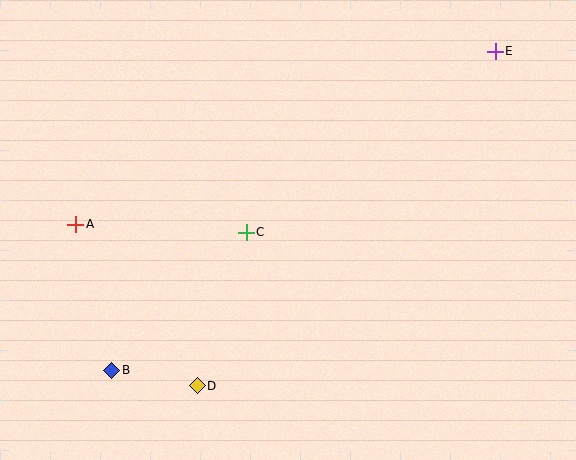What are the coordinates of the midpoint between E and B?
The midpoint between E and B is at (303, 211).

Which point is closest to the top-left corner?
Point A is closest to the top-left corner.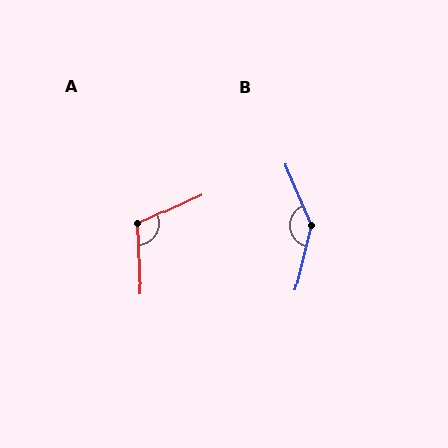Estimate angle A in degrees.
Approximately 112 degrees.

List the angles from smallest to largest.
A (112°), B (143°).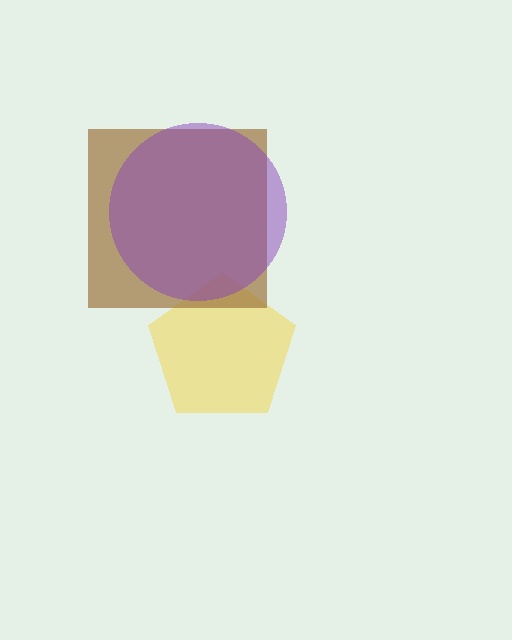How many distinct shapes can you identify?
There are 3 distinct shapes: a yellow pentagon, a brown square, a purple circle.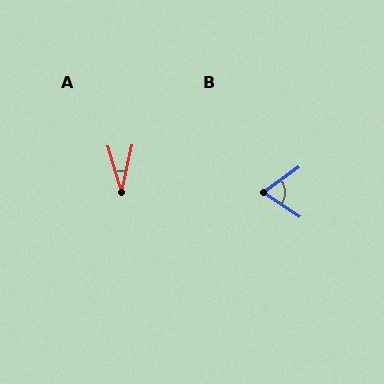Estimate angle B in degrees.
Approximately 69 degrees.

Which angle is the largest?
B, at approximately 69 degrees.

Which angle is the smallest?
A, at approximately 29 degrees.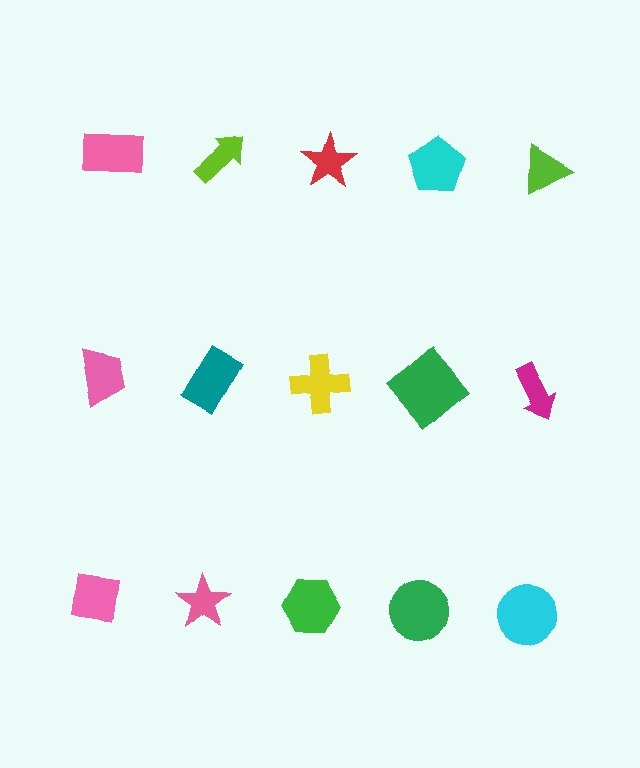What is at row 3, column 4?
A green circle.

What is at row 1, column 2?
A lime arrow.